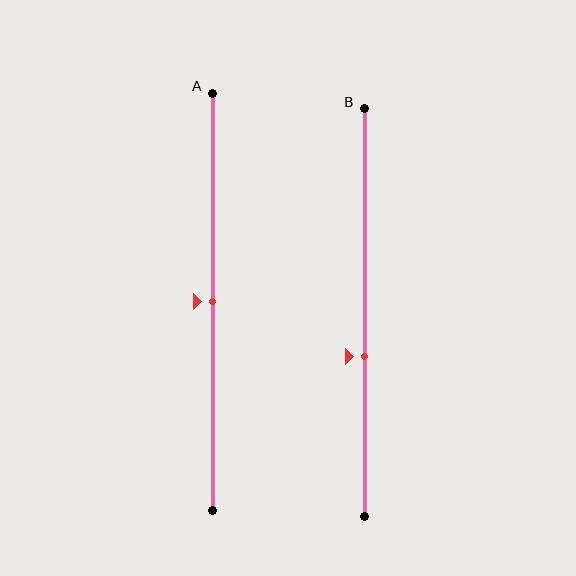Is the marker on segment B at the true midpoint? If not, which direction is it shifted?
No, the marker on segment B is shifted downward by about 11% of the segment length.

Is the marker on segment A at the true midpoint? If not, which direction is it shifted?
Yes, the marker on segment A is at the true midpoint.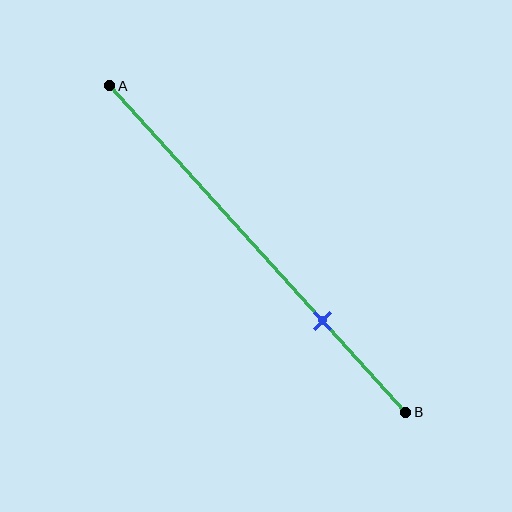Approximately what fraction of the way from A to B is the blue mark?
The blue mark is approximately 70% of the way from A to B.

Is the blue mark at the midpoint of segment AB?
No, the mark is at about 70% from A, not at the 50% midpoint.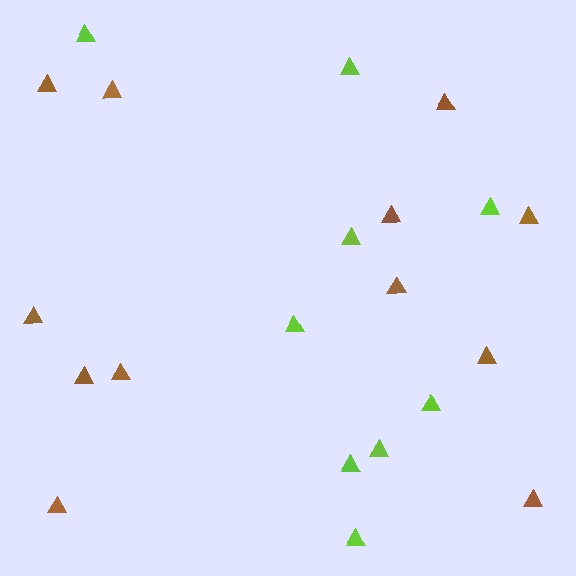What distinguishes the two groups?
There are 2 groups: one group of brown triangles (12) and one group of lime triangles (9).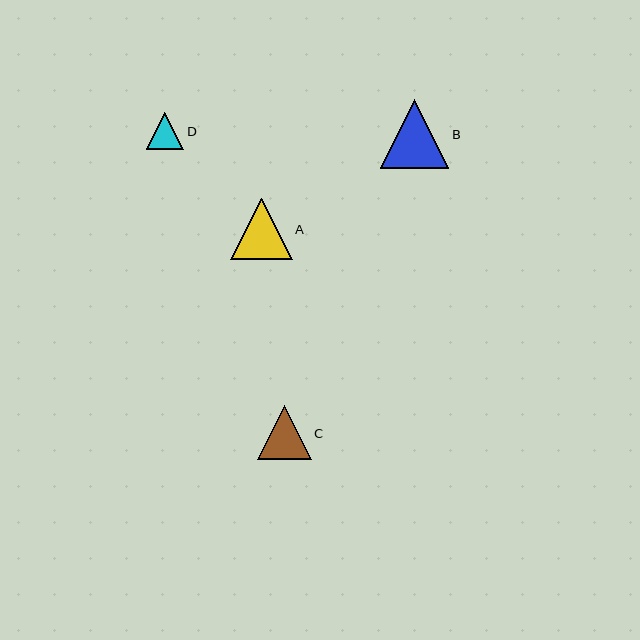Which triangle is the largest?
Triangle B is the largest with a size of approximately 68 pixels.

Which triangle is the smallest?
Triangle D is the smallest with a size of approximately 37 pixels.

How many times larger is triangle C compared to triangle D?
Triangle C is approximately 1.4 times the size of triangle D.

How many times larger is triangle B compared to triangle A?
Triangle B is approximately 1.1 times the size of triangle A.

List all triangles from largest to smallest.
From largest to smallest: B, A, C, D.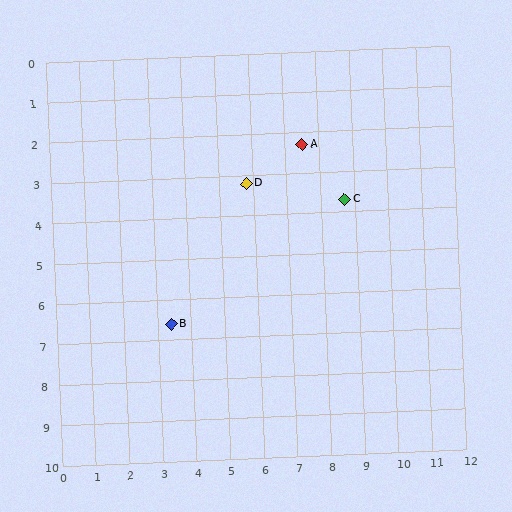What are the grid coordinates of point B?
Point B is at approximately (3.4, 6.6).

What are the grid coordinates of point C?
Point C is at approximately (8.7, 3.7).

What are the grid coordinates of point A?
Point A is at approximately (7.5, 2.3).